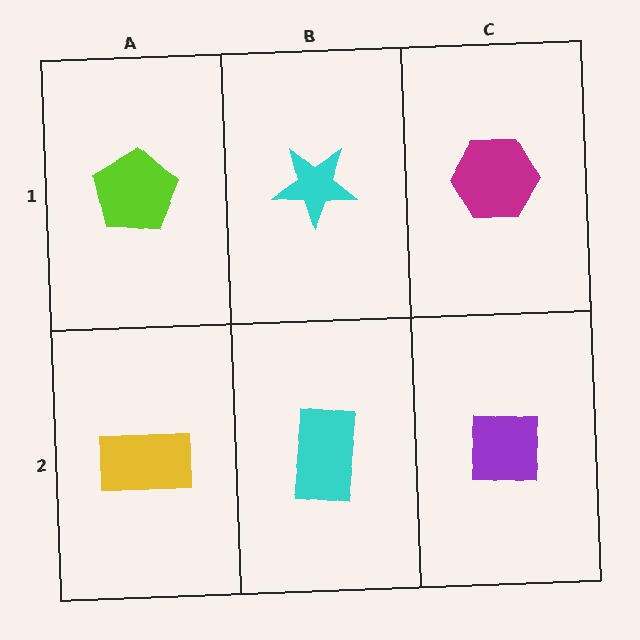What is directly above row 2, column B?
A cyan star.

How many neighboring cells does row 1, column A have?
2.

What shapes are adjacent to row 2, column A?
A lime pentagon (row 1, column A), a cyan rectangle (row 2, column B).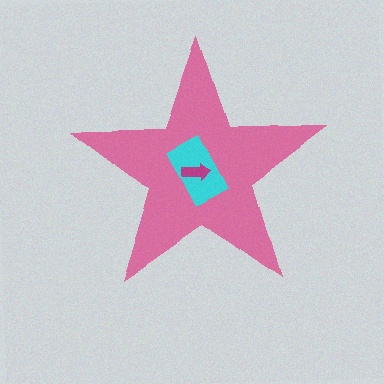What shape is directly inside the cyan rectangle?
The magenta arrow.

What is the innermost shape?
The magenta arrow.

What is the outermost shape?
The pink star.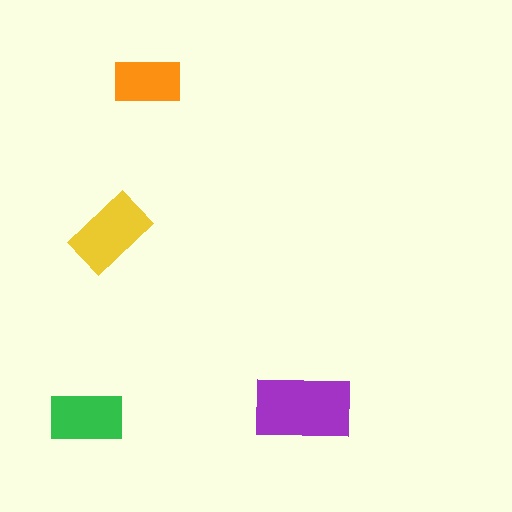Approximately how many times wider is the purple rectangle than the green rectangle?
About 1.5 times wider.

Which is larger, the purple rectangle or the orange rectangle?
The purple one.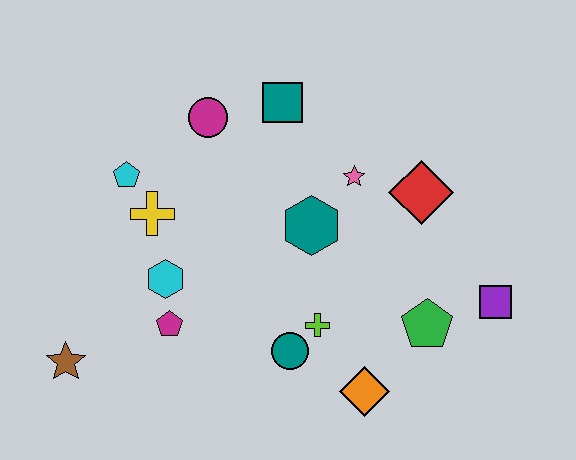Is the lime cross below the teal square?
Yes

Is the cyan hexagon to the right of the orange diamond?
No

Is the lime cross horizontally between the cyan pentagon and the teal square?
No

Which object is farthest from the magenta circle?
The purple square is farthest from the magenta circle.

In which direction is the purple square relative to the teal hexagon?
The purple square is to the right of the teal hexagon.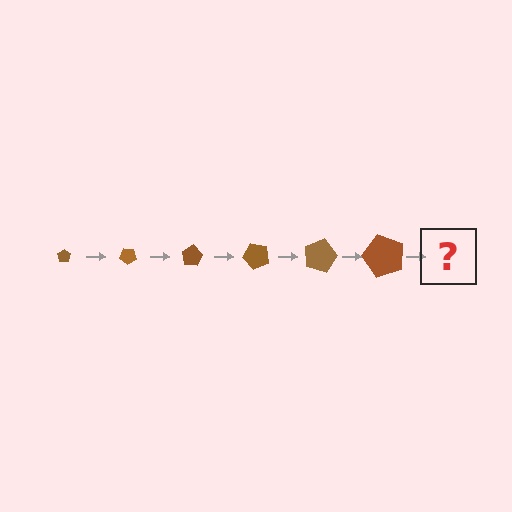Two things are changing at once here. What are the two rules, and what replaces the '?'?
The two rules are that the pentagon grows larger each step and it rotates 40 degrees each step. The '?' should be a pentagon, larger than the previous one and rotated 240 degrees from the start.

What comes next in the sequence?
The next element should be a pentagon, larger than the previous one and rotated 240 degrees from the start.